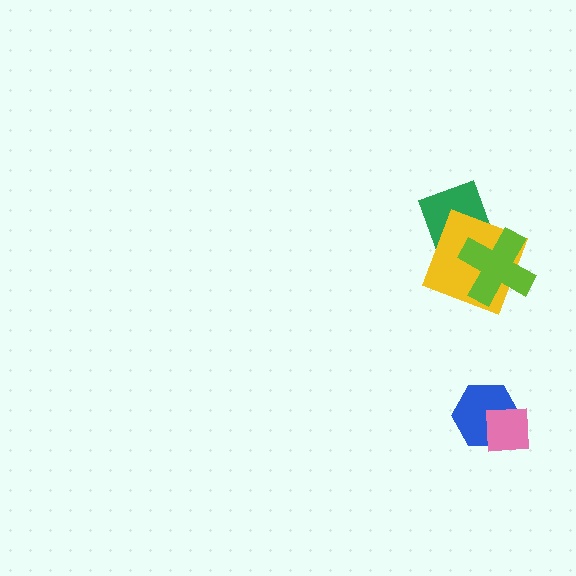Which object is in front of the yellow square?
The lime cross is in front of the yellow square.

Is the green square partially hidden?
Yes, it is partially covered by another shape.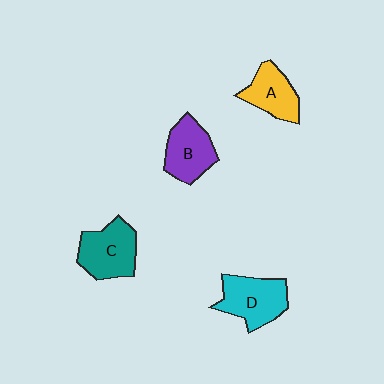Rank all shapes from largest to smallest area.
From largest to smallest: D (cyan), C (teal), B (purple), A (yellow).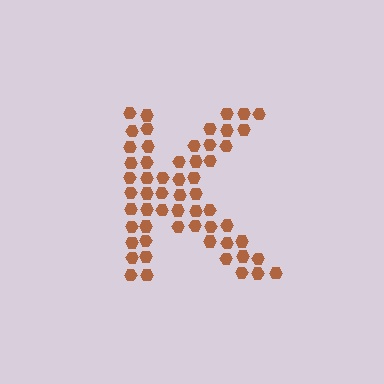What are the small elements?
The small elements are hexagons.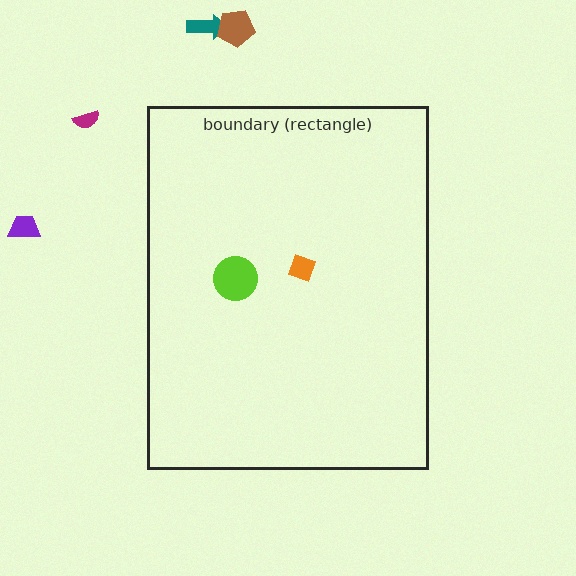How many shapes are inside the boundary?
2 inside, 4 outside.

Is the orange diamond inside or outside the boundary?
Inside.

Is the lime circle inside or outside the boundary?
Inside.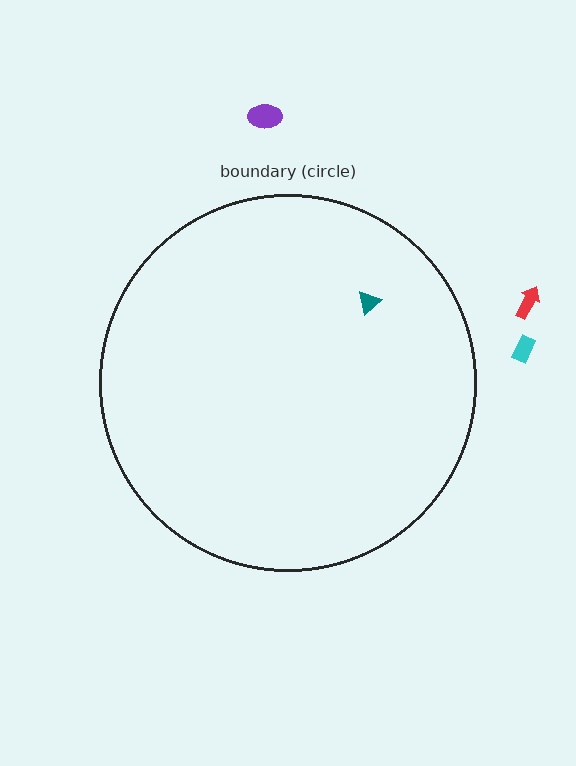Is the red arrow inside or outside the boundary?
Outside.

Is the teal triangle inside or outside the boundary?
Inside.